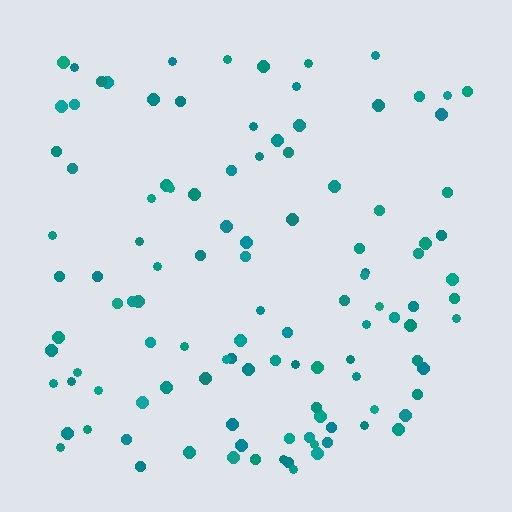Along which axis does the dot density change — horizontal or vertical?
Vertical.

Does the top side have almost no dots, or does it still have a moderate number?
Still a moderate number, just noticeably fewer than the bottom.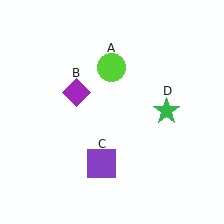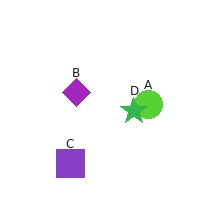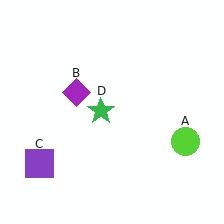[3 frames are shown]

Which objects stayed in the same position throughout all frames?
Purple diamond (object B) remained stationary.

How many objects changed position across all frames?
3 objects changed position: lime circle (object A), purple square (object C), green star (object D).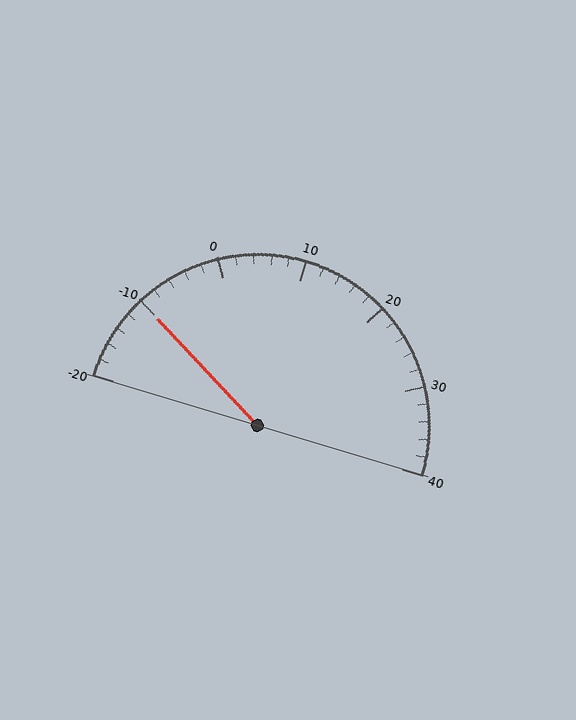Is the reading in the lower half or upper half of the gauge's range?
The reading is in the lower half of the range (-20 to 40).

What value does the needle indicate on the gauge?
The needle indicates approximately -10.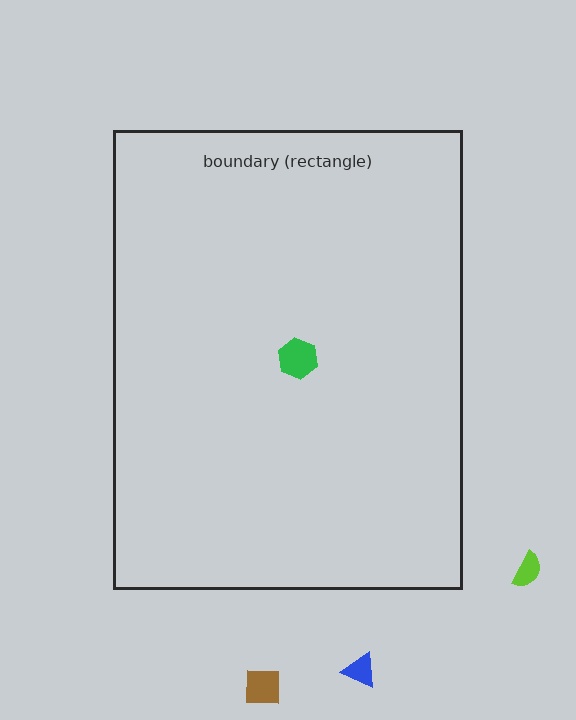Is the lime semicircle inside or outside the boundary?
Outside.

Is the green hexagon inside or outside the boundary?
Inside.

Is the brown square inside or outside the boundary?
Outside.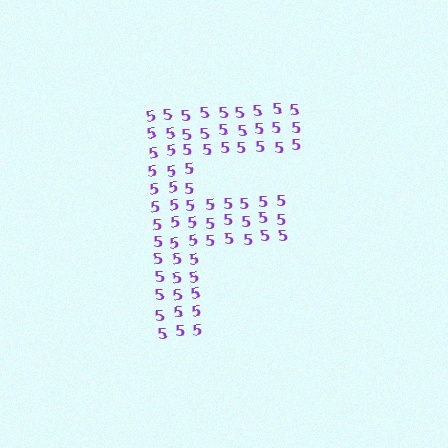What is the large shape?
The large shape is the letter F.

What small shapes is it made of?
It is made of small digit 5's.